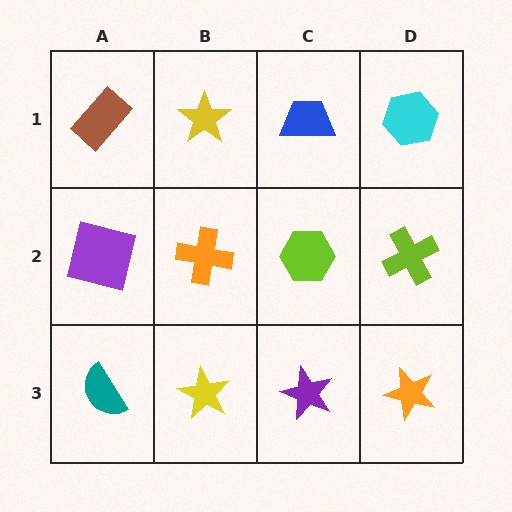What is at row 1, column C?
A blue trapezoid.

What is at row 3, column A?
A teal semicircle.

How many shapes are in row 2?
4 shapes.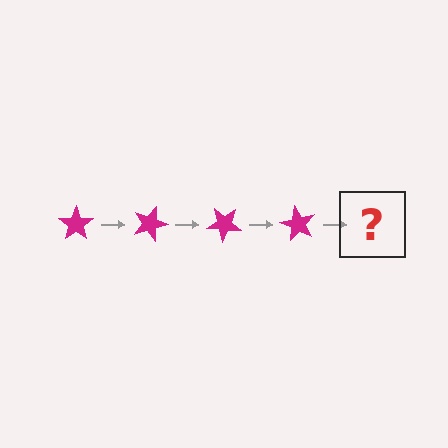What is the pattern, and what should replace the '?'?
The pattern is that the star rotates 20 degrees each step. The '?' should be a magenta star rotated 80 degrees.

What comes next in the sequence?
The next element should be a magenta star rotated 80 degrees.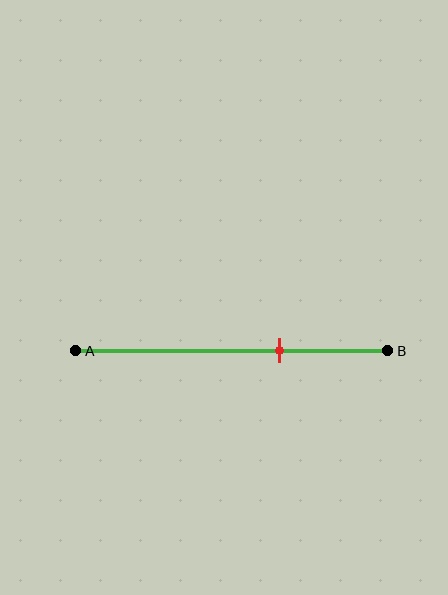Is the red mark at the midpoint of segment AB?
No, the mark is at about 65% from A, not at the 50% midpoint.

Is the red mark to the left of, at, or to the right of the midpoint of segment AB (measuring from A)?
The red mark is to the right of the midpoint of segment AB.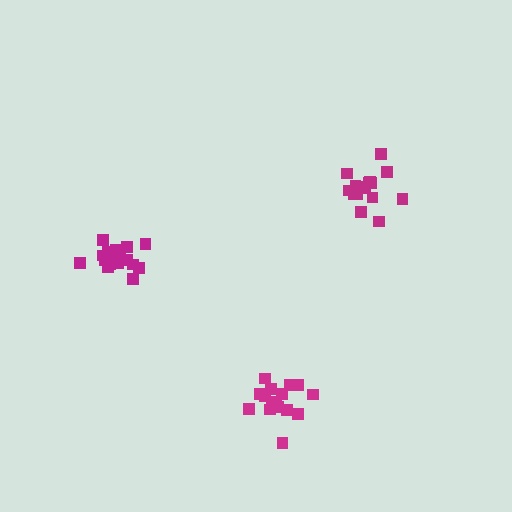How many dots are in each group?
Group 1: 17 dots, Group 2: 16 dots, Group 3: 17 dots (50 total).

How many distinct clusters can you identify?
There are 3 distinct clusters.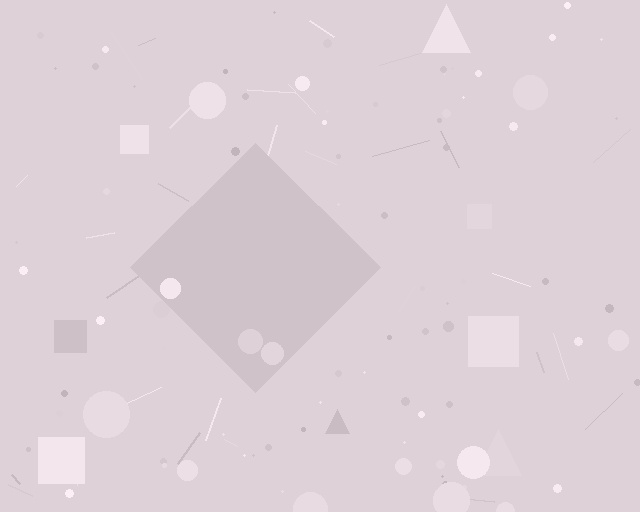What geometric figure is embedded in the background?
A diamond is embedded in the background.